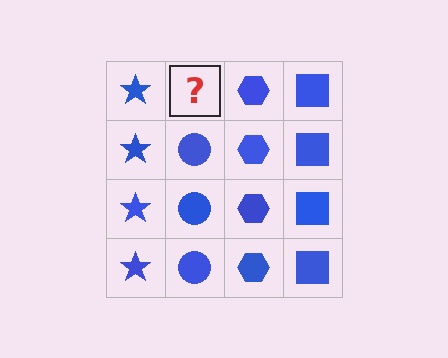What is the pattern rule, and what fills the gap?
The rule is that each column has a consistent shape. The gap should be filled with a blue circle.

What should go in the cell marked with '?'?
The missing cell should contain a blue circle.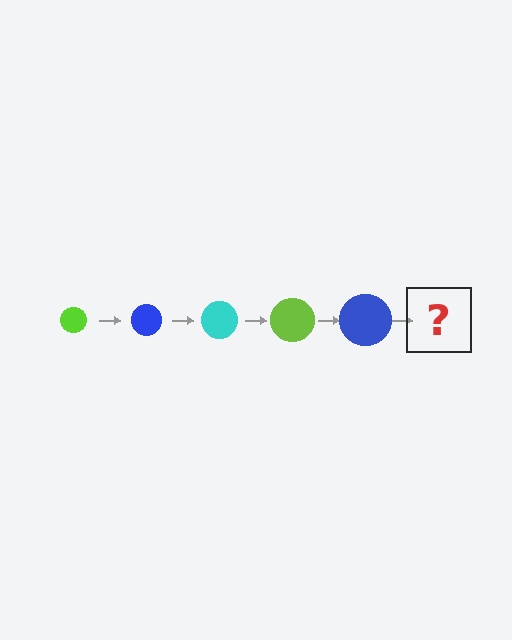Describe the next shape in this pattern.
It should be a cyan circle, larger than the previous one.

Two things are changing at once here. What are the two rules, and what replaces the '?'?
The two rules are that the circle grows larger each step and the color cycles through lime, blue, and cyan. The '?' should be a cyan circle, larger than the previous one.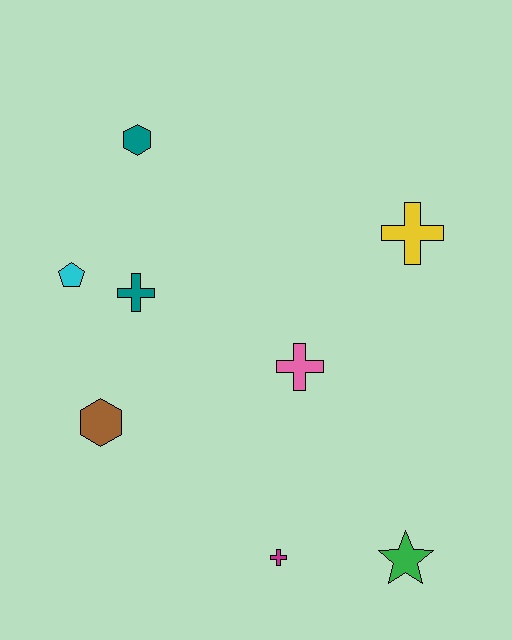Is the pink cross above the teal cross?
No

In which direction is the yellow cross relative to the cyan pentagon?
The yellow cross is to the right of the cyan pentagon.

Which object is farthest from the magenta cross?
The teal hexagon is farthest from the magenta cross.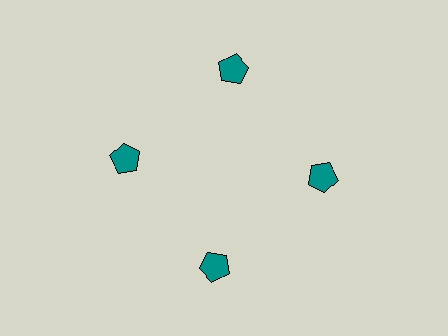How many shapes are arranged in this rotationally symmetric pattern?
There are 4 shapes, arranged in 4 groups of 1.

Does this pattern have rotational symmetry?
Yes, this pattern has 4-fold rotational symmetry. It looks the same after rotating 90 degrees around the center.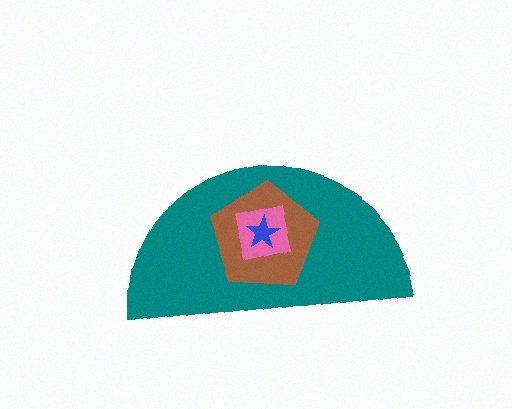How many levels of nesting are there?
4.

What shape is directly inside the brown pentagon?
The pink square.